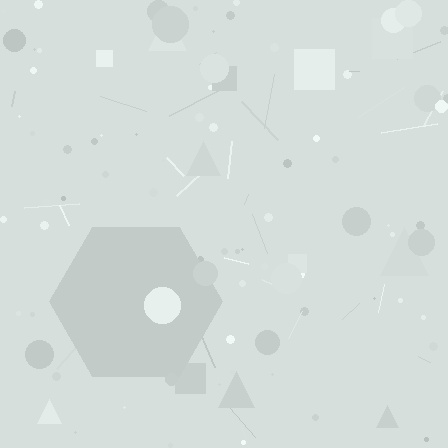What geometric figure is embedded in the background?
A hexagon is embedded in the background.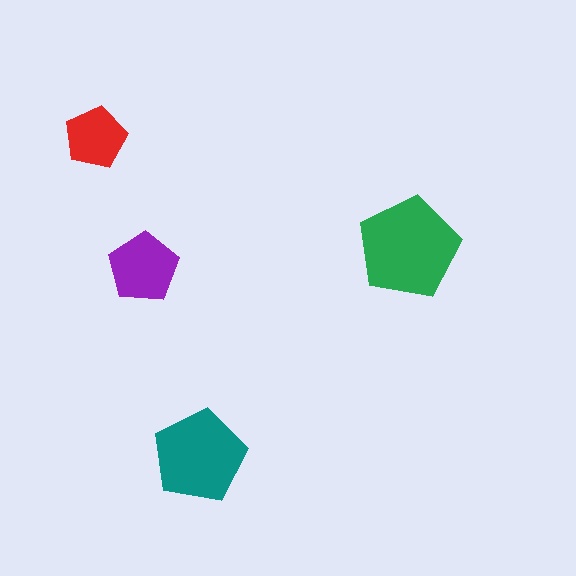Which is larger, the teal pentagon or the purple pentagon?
The teal one.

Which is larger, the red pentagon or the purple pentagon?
The purple one.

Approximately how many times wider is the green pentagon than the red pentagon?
About 1.5 times wider.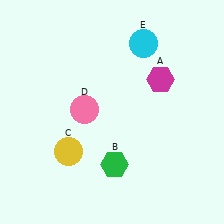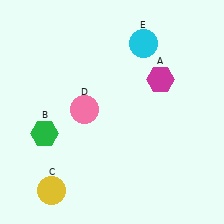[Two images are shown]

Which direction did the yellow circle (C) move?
The yellow circle (C) moved down.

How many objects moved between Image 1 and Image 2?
2 objects moved between the two images.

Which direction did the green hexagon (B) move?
The green hexagon (B) moved left.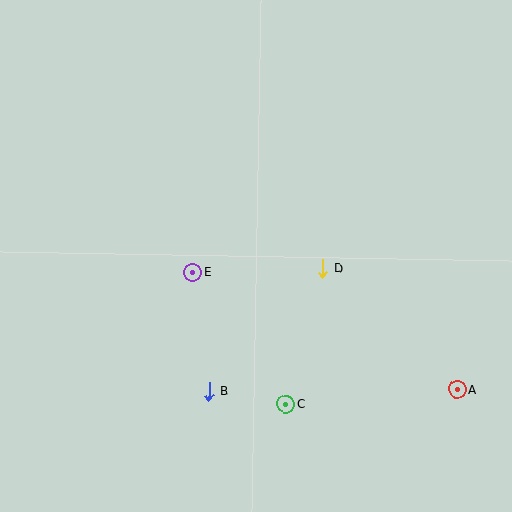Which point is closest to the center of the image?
Point E at (193, 272) is closest to the center.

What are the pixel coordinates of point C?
Point C is at (286, 404).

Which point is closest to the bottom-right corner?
Point A is closest to the bottom-right corner.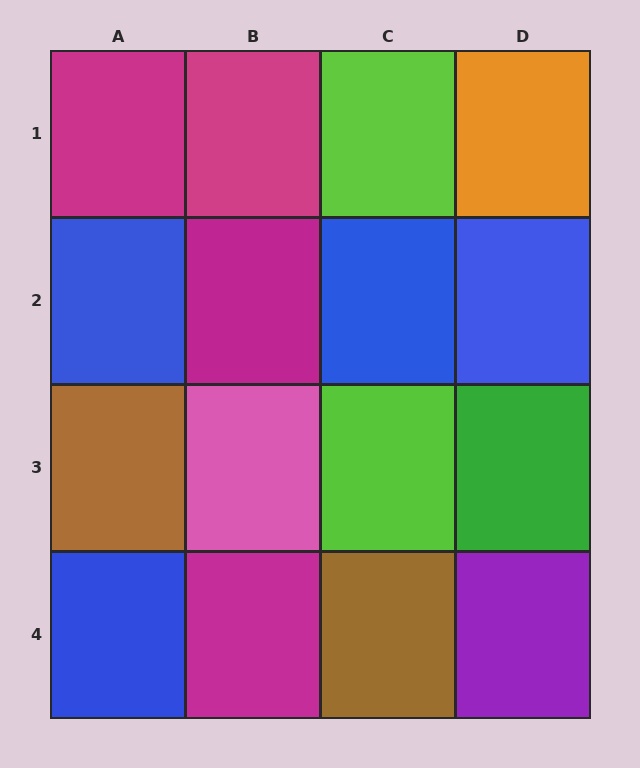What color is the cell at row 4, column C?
Brown.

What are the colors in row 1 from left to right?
Magenta, magenta, lime, orange.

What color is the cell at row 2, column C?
Blue.